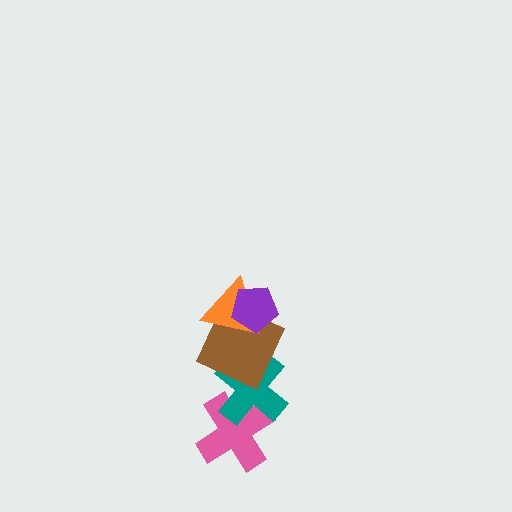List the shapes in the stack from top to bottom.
From top to bottom: the purple pentagon, the orange triangle, the brown square, the teal cross, the pink cross.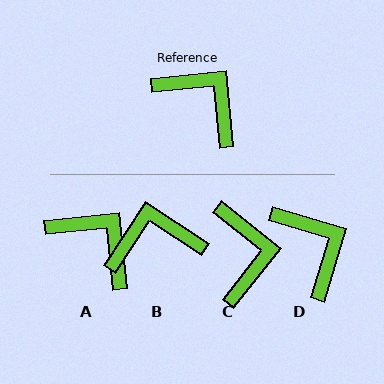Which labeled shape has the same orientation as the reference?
A.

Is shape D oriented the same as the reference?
No, it is off by about 23 degrees.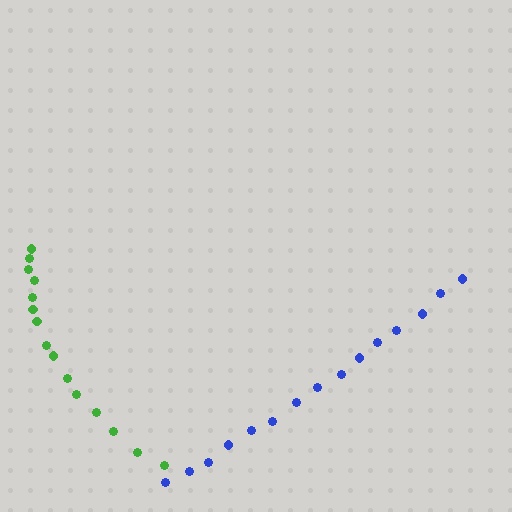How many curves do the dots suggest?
There are 2 distinct paths.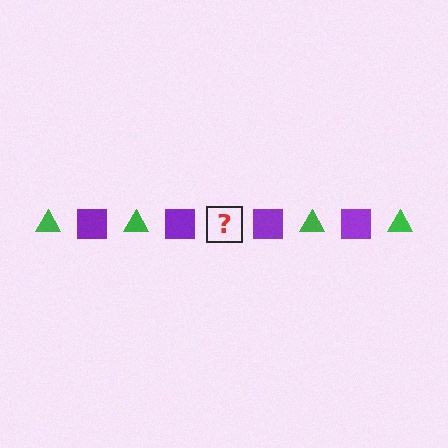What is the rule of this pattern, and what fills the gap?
The rule is that the pattern alternates between green triangle and purple square. The gap should be filled with a green triangle.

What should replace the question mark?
The question mark should be replaced with a green triangle.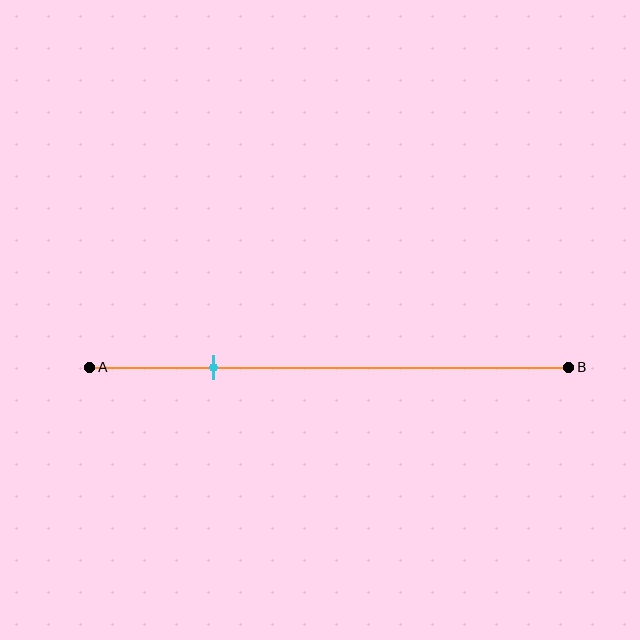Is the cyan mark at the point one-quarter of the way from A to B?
Yes, the mark is approximately at the one-quarter point.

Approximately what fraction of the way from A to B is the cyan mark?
The cyan mark is approximately 25% of the way from A to B.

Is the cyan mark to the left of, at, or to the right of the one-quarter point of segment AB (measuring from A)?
The cyan mark is approximately at the one-quarter point of segment AB.